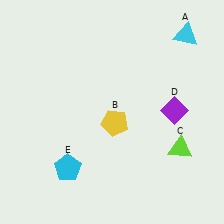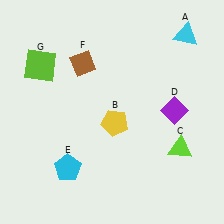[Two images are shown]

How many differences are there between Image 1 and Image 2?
There are 2 differences between the two images.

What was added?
A brown diamond (F), a lime square (G) were added in Image 2.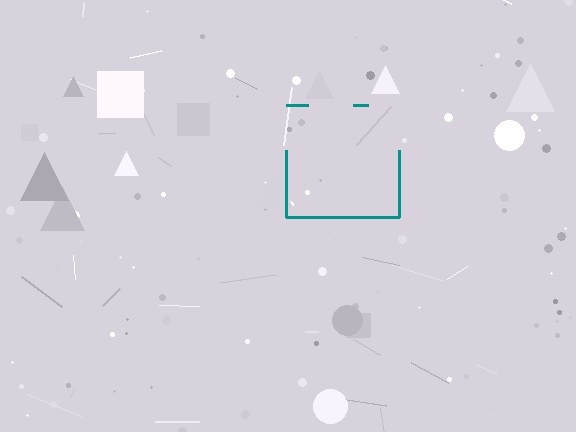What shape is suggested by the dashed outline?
The dashed outline suggests a square.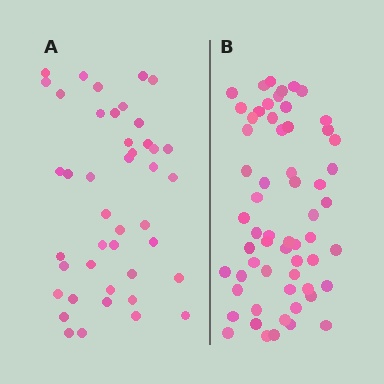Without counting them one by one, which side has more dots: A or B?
Region B (the right region) has more dots.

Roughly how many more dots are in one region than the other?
Region B has approximately 15 more dots than region A.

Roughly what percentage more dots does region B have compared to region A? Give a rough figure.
About 40% more.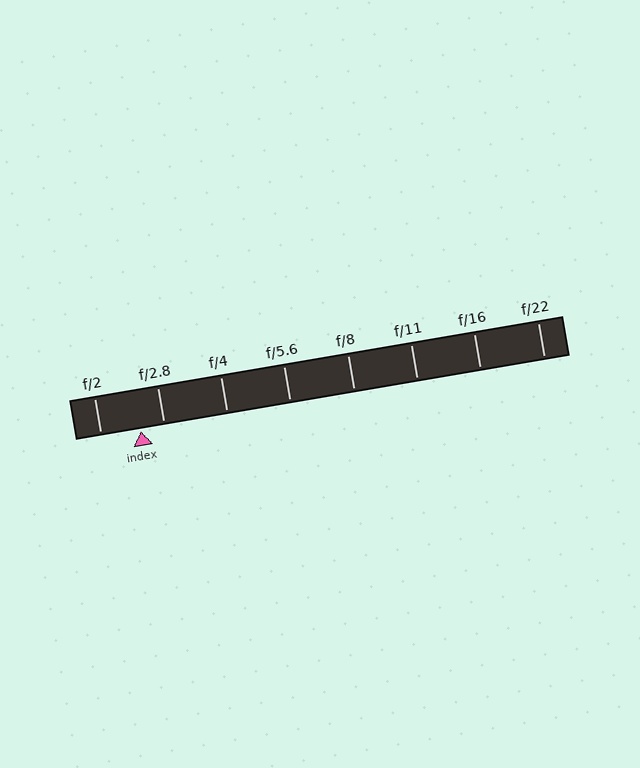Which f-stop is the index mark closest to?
The index mark is closest to f/2.8.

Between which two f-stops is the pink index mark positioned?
The index mark is between f/2 and f/2.8.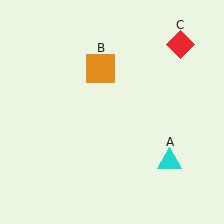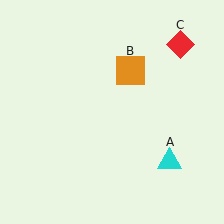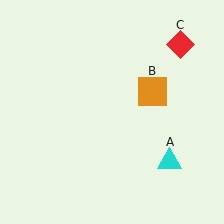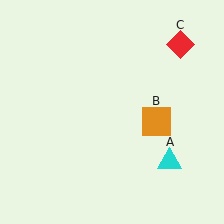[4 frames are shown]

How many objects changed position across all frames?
1 object changed position: orange square (object B).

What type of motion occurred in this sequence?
The orange square (object B) rotated clockwise around the center of the scene.